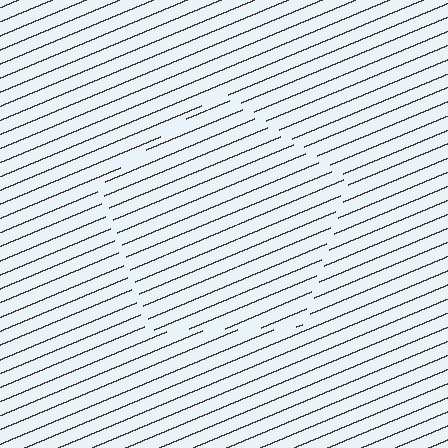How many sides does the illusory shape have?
5 sides — the line-ends trace a pentagon.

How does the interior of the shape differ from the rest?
The interior of the shape contains the same grating, shifted by half a period — the contour is defined by the phase discontinuity where line-ends from the inner and outer gratings abut.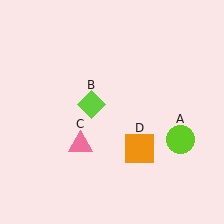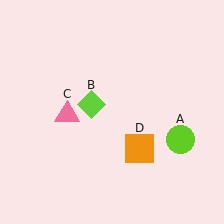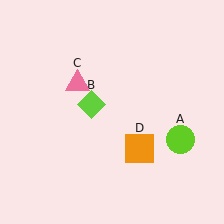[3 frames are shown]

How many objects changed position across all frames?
1 object changed position: pink triangle (object C).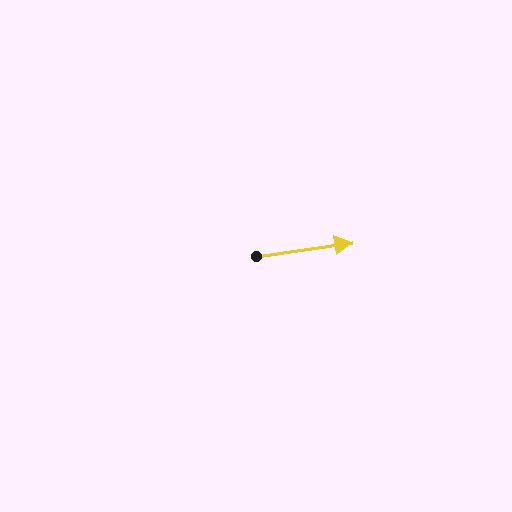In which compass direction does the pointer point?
East.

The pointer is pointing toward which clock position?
Roughly 3 o'clock.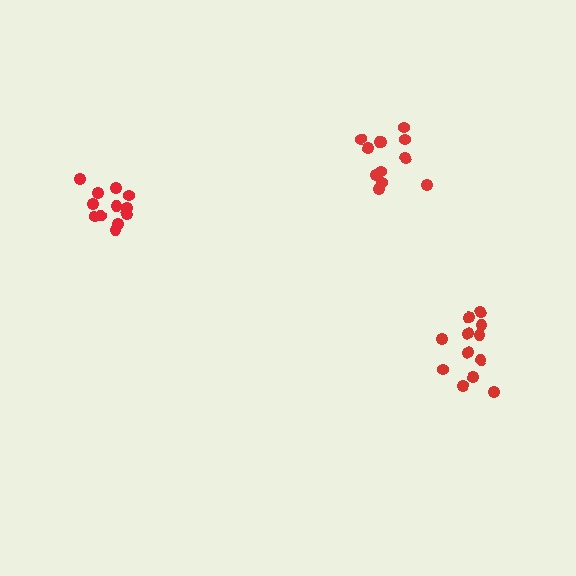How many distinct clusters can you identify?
There are 3 distinct clusters.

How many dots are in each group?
Group 1: 12 dots, Group 2: 12 dots, Group 3: 12 dots (36 total).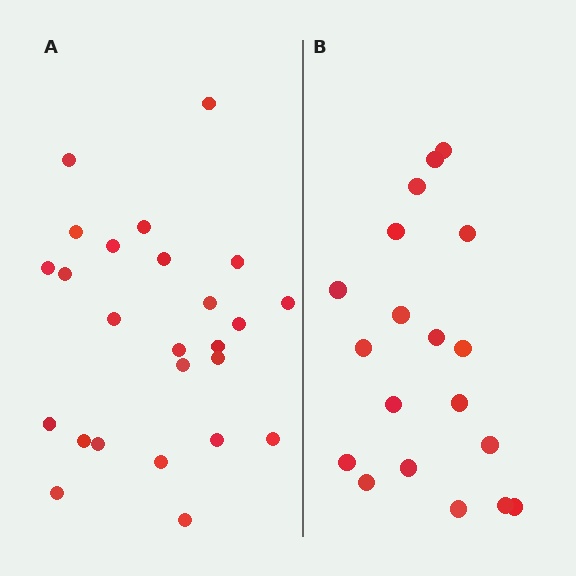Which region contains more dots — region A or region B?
Region A (the left region) has more dots.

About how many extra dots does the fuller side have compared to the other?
Region A has about 6 more dots than region B.